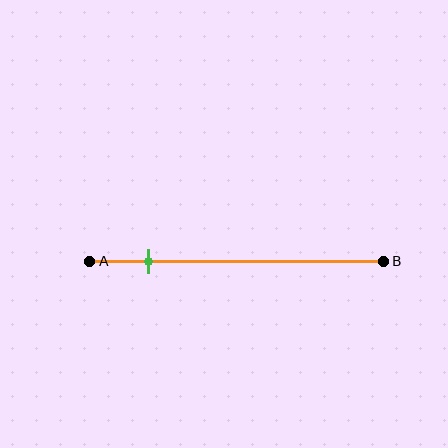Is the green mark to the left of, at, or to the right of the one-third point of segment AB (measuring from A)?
The green mark is to the left of the one-third point of segment AB.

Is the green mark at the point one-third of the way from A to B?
No, the mark is at about 20% from A, not at the 33% one-third point.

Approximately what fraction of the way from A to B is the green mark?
The green mark is approximately 20% of the way from A to B.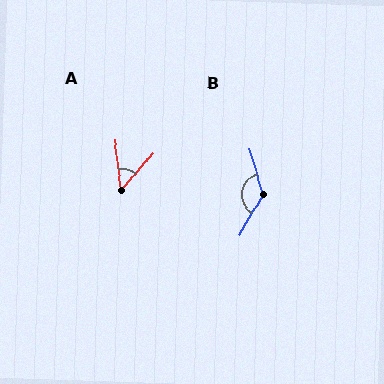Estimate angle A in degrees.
Approximately 48 degrees.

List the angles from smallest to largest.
A (48°), B (133°).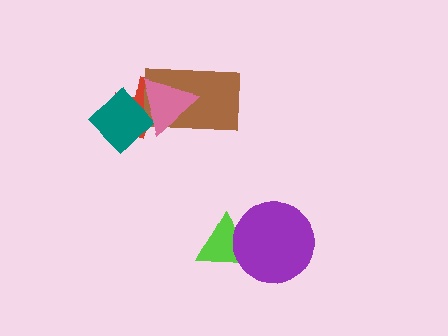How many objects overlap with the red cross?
3 objects overlap with the red cross.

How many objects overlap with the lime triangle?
1 object overlaps with the lime triangle.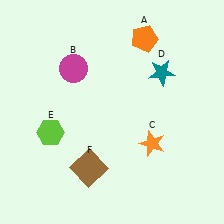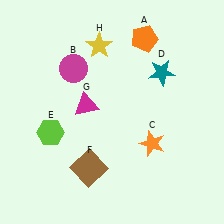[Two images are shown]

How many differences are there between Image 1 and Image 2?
There are 2 differences between the two images.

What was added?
A magenta triangle (G), a yellow star (H) were added in Image 2.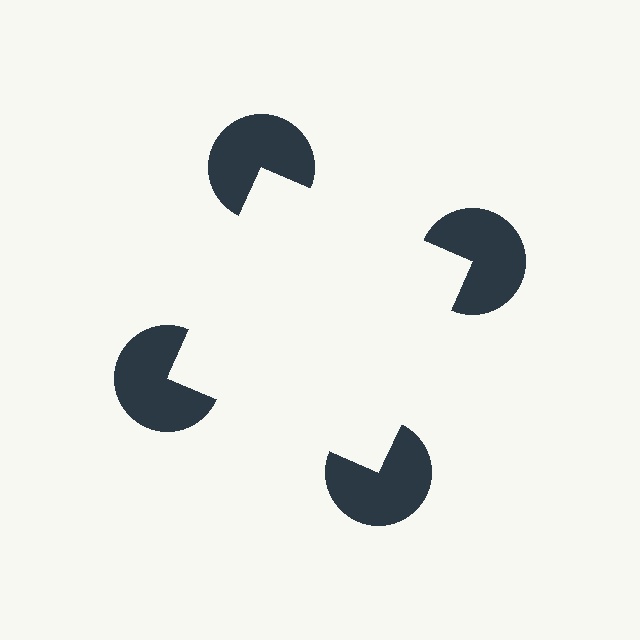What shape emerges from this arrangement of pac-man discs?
An illusory square — its edges are inferred from the aligned wedge cuts in the pac-man discs, not physically drawn.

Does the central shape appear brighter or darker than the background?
It typically appears slightly brighter than the background, even though no actual brightness change is drawn.